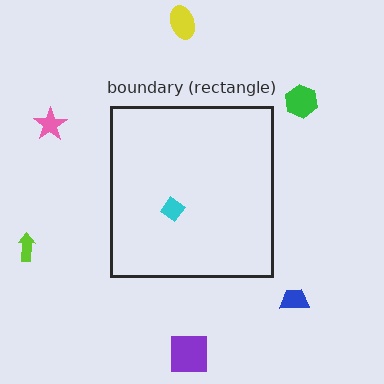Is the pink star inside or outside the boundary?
Outside.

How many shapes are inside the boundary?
1 inside, 6 outside.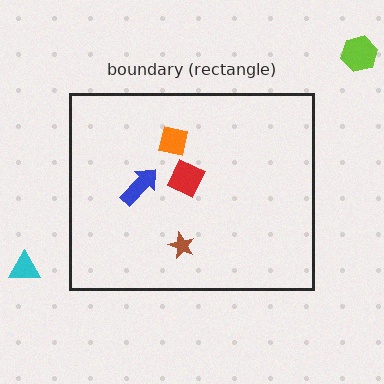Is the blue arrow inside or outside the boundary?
Inside.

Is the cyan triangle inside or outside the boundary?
Outside.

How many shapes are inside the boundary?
4 inside, 2 outside.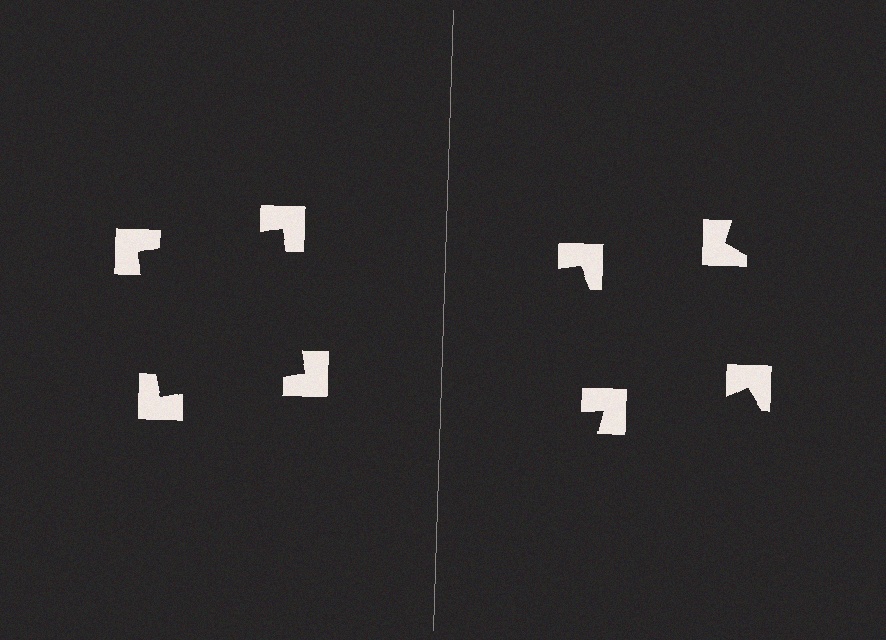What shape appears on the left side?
An illusory square.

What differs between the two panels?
The notched squares are positioned identically on both sides; only the wedge orientations differ. On the left they align to a square; on the right they are misaligned.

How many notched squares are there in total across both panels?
8 — 4 on each side.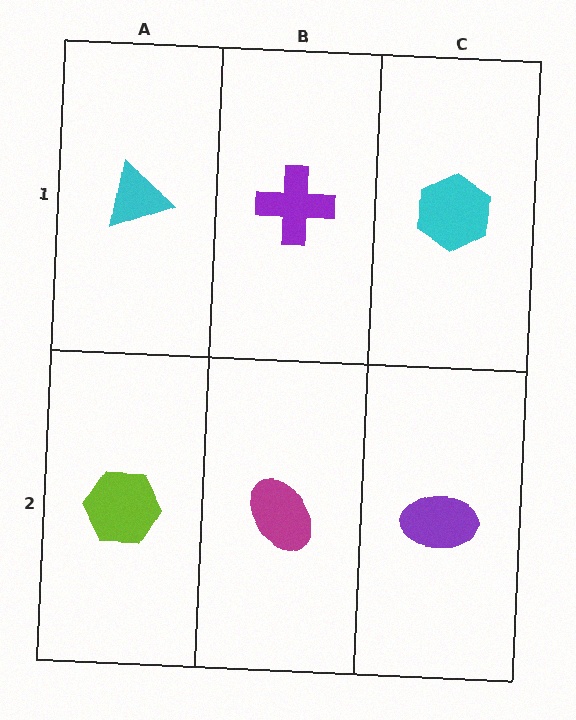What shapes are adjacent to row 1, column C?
A purple ellipse (row 2, column C), a purple cross (row 1, column B).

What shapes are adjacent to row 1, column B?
A magenta ellipse (row 2, column B), a cyan triangle (row 1, column A), a cyan hexagon (row 1, column C).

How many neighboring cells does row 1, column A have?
2.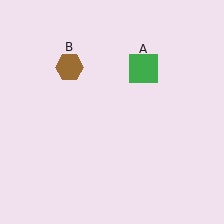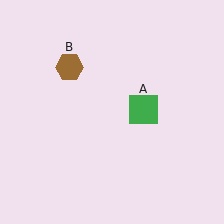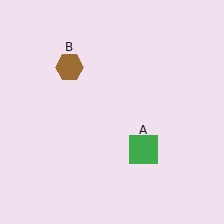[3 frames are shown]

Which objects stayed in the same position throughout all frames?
Brown hexagon (object B) remained stationary.